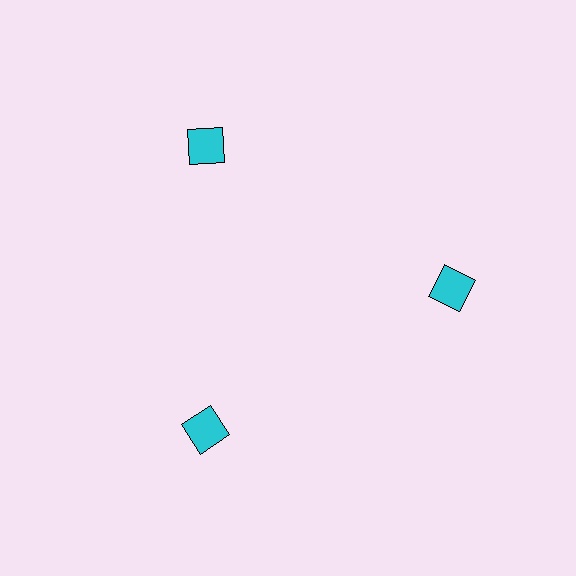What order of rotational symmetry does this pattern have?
This pattern has 3-fold rotational symmetry.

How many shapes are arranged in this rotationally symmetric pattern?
There are 3 shapes, arranged in 3 groups of 1.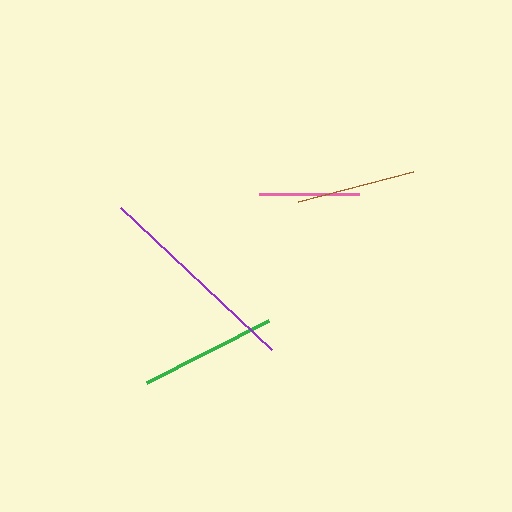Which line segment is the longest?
The purple line is the longest at approximately 207 pixels.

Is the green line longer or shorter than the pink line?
The green line is longer than the pink line.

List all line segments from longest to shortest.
From longest to shortest: purple, green, brown, pink.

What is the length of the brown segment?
The brown segment is approximately 119 pixels long.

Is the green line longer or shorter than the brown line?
The green line is longer than the brown line.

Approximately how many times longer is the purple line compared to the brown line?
The purple line is approximately 1.7 times the length of the brown line.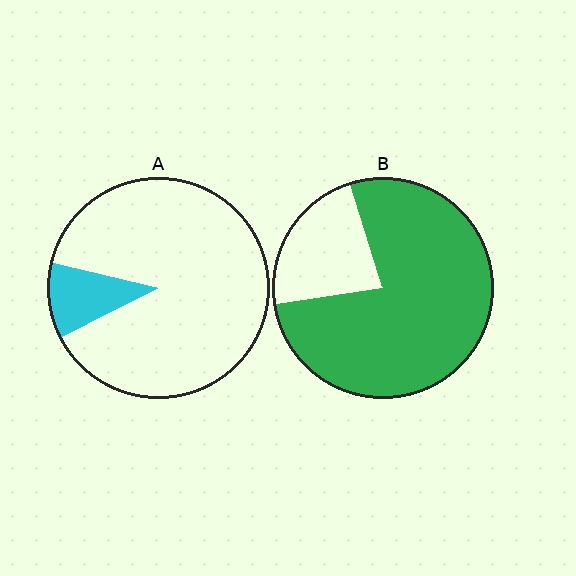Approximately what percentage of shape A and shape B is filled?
A is approximately 10% and B is approximately 80%.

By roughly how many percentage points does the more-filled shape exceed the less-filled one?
By roughly 65 percentage points (B over A).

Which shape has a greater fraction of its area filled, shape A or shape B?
Shape B.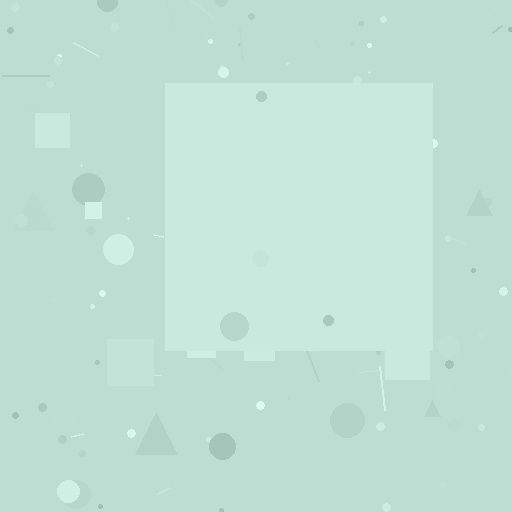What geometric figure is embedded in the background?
A square is embedded in the background.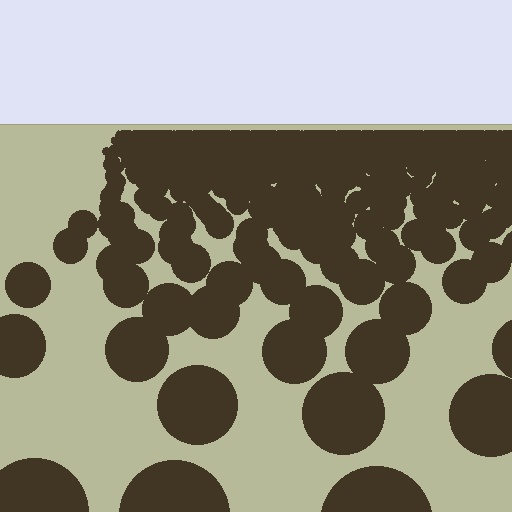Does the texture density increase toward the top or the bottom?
Density increases toward the top.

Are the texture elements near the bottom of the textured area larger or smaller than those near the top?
Larger. Near the bottom, elements are closer to the viewer and appear at a bigger on-screen size.